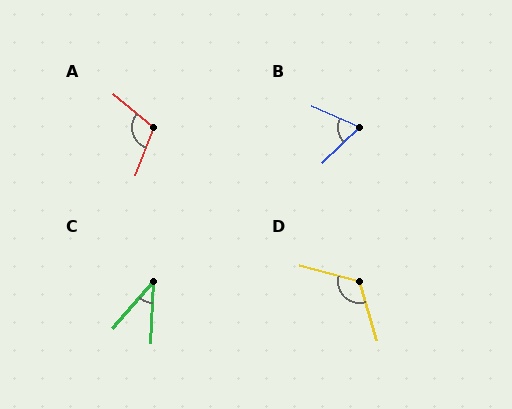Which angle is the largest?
D, at approximately 121 degrees.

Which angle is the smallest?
C, at approximately 38 degrees.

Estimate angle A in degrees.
Approximately 108 degrees.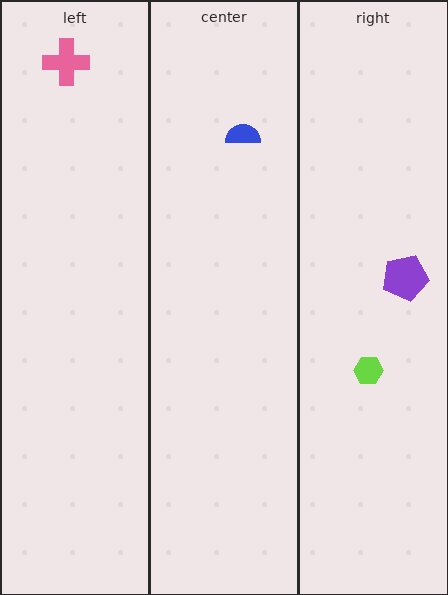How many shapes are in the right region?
2.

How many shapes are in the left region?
1.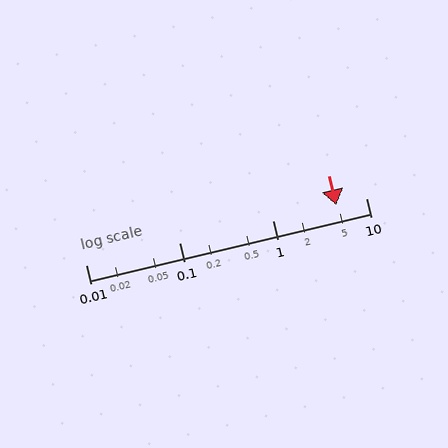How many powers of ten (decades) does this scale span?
The scale spans 3 decades, from 0.01 to 10.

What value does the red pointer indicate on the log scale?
The pointer indicates approximately 4.8.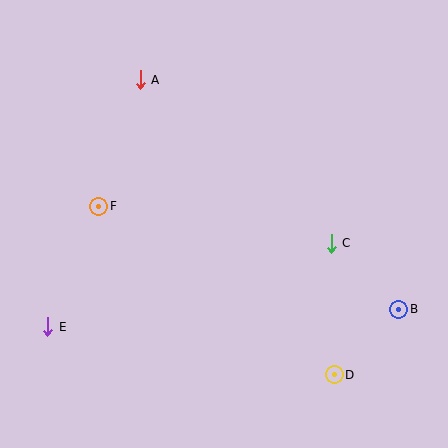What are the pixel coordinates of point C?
Point C is at (331, 243).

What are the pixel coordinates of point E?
Point E is at (48, 327).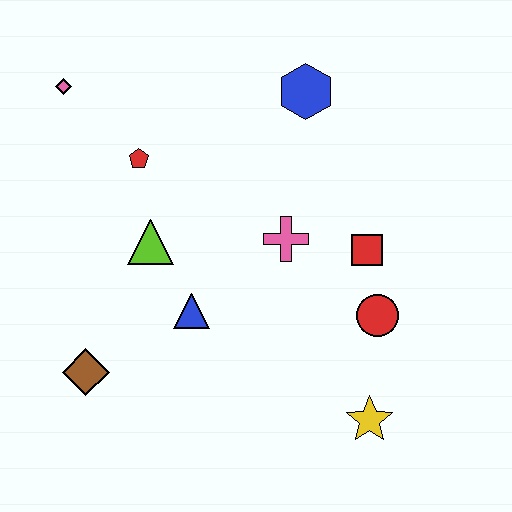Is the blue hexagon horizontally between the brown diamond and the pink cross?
No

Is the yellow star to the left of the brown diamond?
No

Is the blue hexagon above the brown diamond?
Yes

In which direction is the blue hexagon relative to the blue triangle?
The blue hexagon is above the blue triangle.